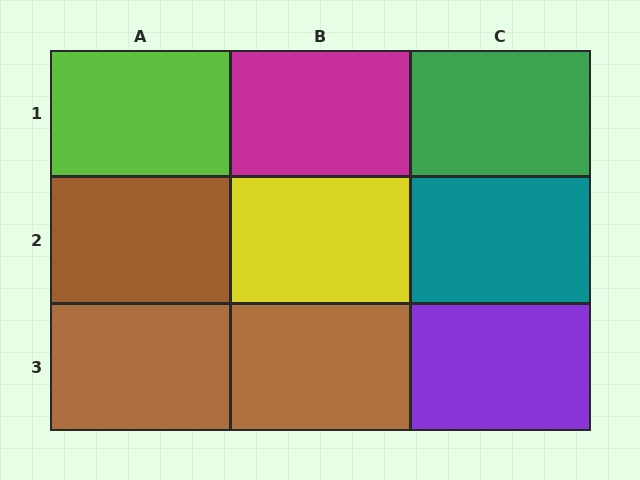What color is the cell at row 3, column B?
Brown.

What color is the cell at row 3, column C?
Purple.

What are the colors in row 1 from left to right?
Lime, magenta, green.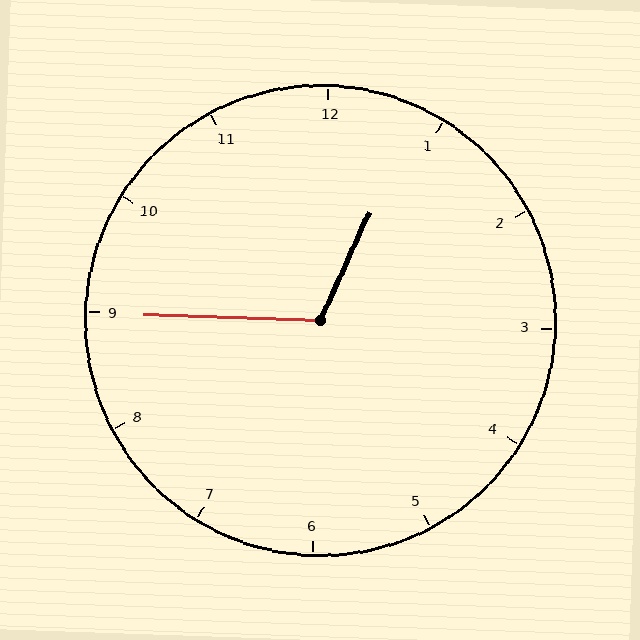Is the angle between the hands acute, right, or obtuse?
It is obtuse.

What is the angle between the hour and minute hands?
Approximately 112 degrees.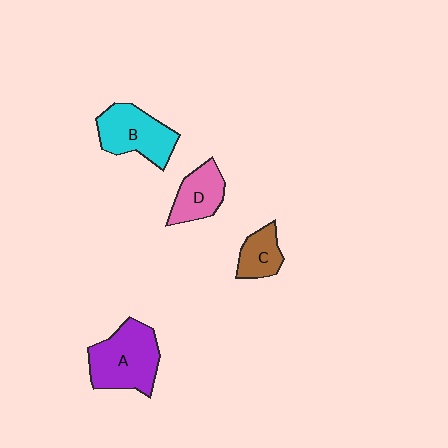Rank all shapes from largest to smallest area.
From largest to smallest: A (purple), B (cyan), D (pink), C (brown).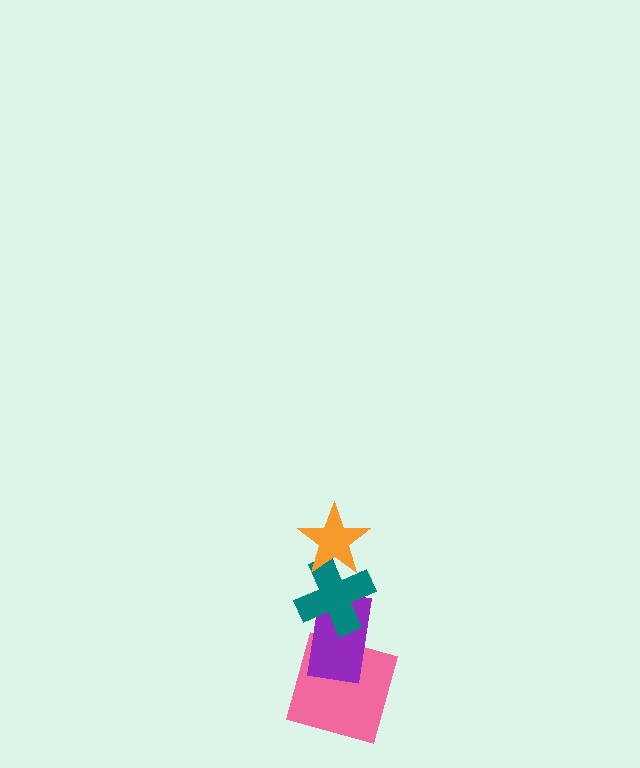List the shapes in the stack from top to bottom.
From top to bottom: the orange star, the teal cross, the purple rectangle, the pink square.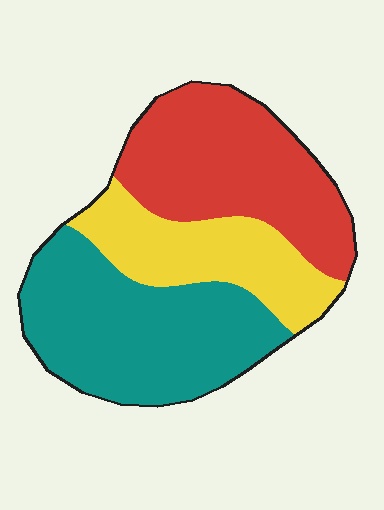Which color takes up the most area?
Teal, at roughly 40%.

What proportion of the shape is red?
Red covers 36% of the shape.